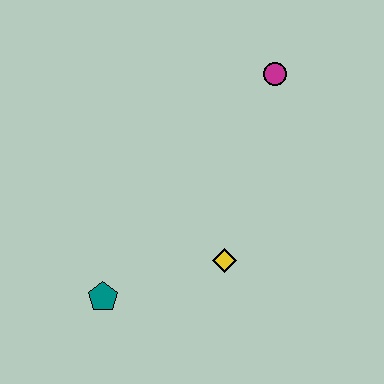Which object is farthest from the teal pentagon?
The magenta circle is farthest from the teal pentagon.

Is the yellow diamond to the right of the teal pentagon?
Yes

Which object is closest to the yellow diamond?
The teal pentagon is closest to the yellow diamond.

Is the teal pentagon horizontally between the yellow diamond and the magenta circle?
No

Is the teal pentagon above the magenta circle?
No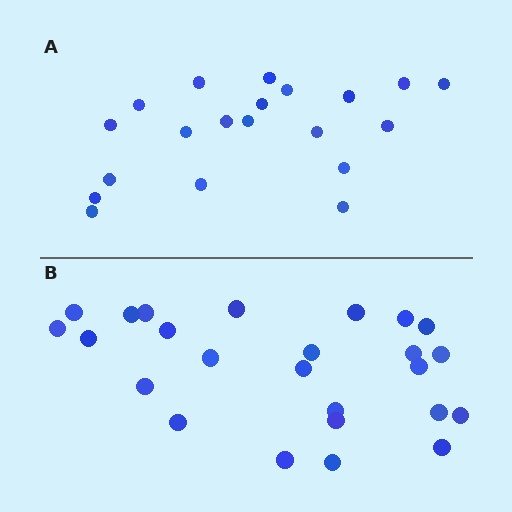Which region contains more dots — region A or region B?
Region B (the bottom region) has more dots.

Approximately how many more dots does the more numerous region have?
Region B has about 5 more dots than region A.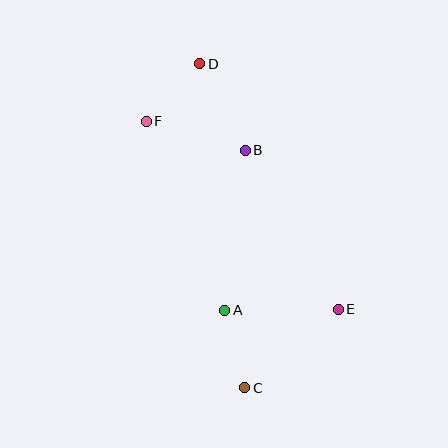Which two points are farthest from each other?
Points C and D are farthest from each other.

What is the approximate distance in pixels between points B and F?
The distance between B and F is approximately 103 pixels.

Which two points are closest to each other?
Points D and F are closest to each other.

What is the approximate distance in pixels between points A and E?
The distance between A and E is approximately 113 pixels.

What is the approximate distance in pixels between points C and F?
The distance between C and F is approximately 284 pixels.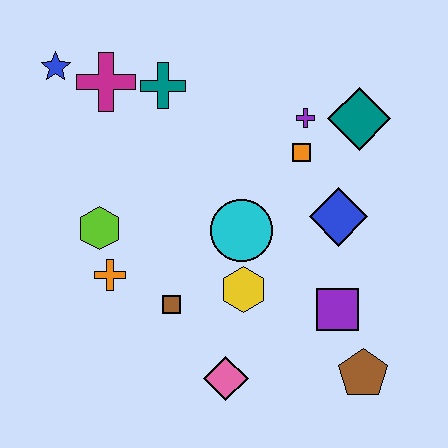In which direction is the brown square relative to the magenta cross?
The brown square is below the magenta cross.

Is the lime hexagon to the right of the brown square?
No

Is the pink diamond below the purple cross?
Yes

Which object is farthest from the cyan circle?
The blue star is farthest from the cyan circle.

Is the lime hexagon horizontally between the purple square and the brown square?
No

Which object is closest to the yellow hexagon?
The cyan circle is closest to the yellow hexagon.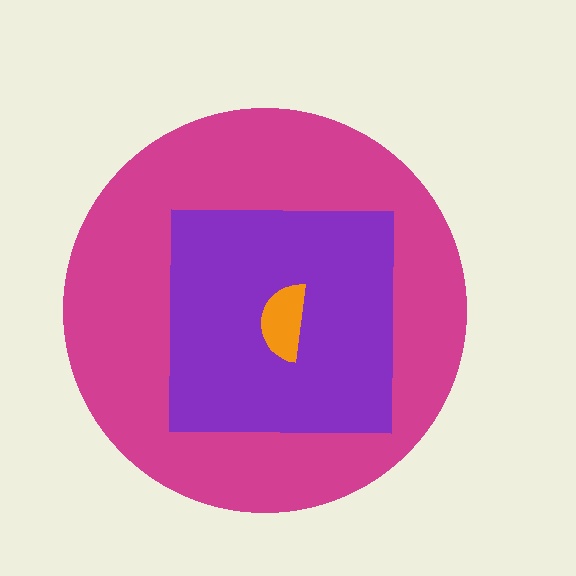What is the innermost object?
The orange semicircle.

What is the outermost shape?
The magenta circle.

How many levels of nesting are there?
3.